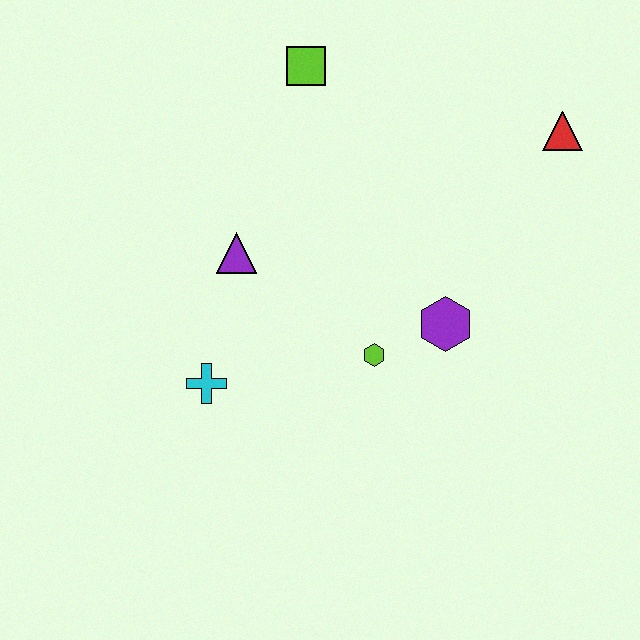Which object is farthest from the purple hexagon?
The lime square is farthest from the purple hexagon.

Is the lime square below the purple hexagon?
No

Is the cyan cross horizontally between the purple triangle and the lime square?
No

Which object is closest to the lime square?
The purple triangle is closest to the lime square.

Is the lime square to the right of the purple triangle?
Yes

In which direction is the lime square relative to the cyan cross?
The lime square is above the cyan cross.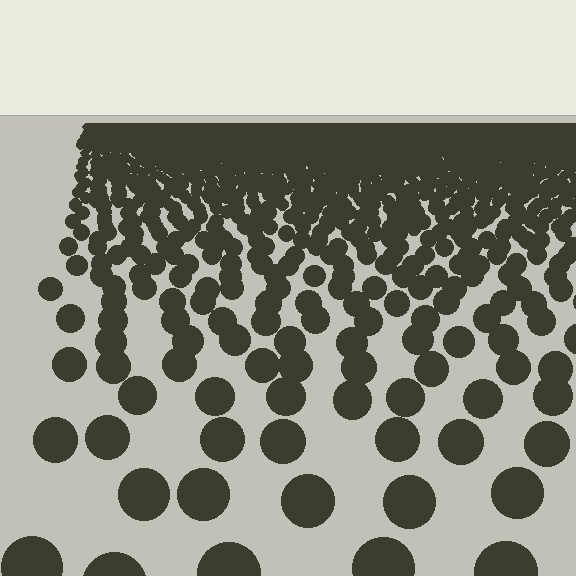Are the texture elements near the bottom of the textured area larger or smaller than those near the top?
Larger. Near the bottom, elements are closer to the viewer and appear at a bigger on-screen size.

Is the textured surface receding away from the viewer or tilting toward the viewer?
The surface is receding away from the viewer. Texture elements get smaller and denser toward the top.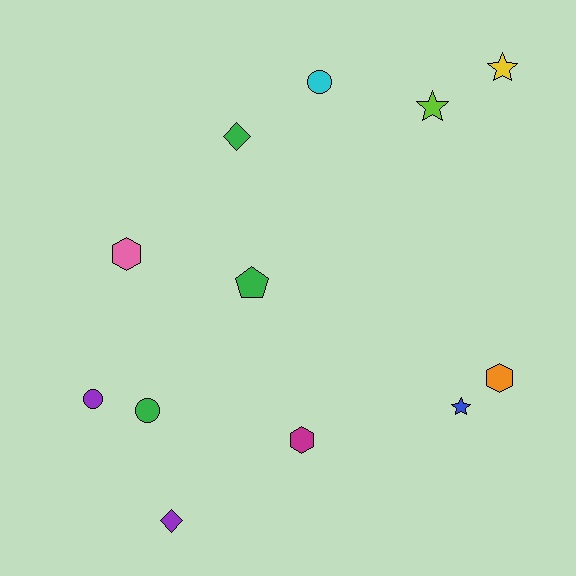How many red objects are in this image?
There are no red objects.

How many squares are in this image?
There are no squares.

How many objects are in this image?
There are 12 objects.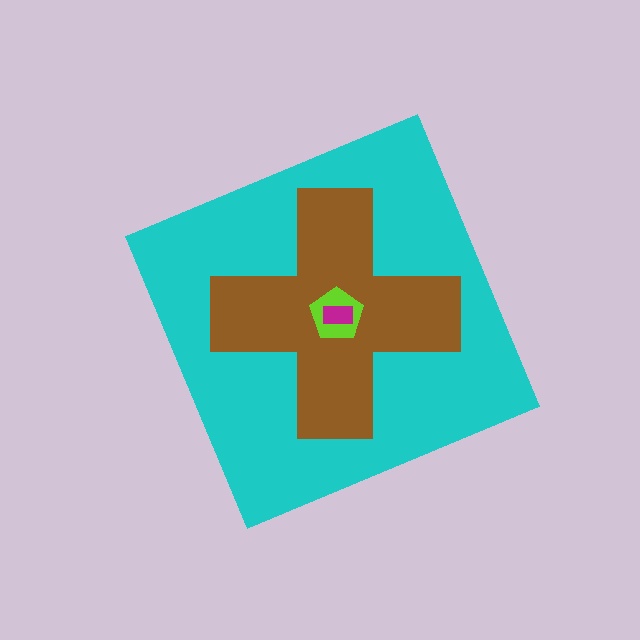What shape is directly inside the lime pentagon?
The magenta rectangle.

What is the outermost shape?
The cyan diamond.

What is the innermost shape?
The magenta rectangle.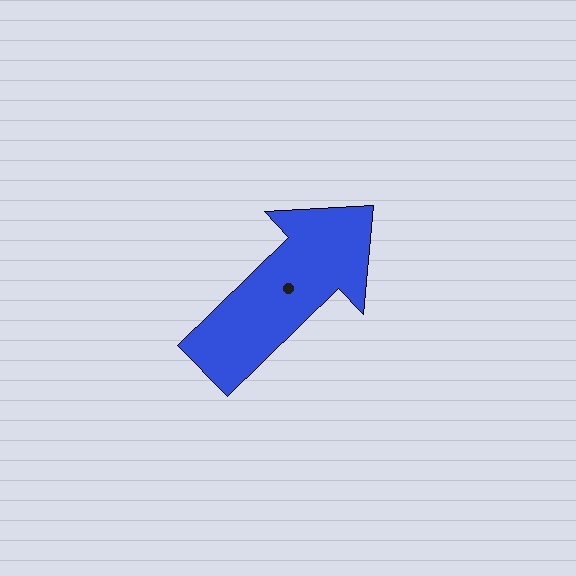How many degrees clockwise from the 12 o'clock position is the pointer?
Approximately 46 degrees.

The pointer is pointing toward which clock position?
Roughly 2 o'clock.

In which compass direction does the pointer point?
Northeast.